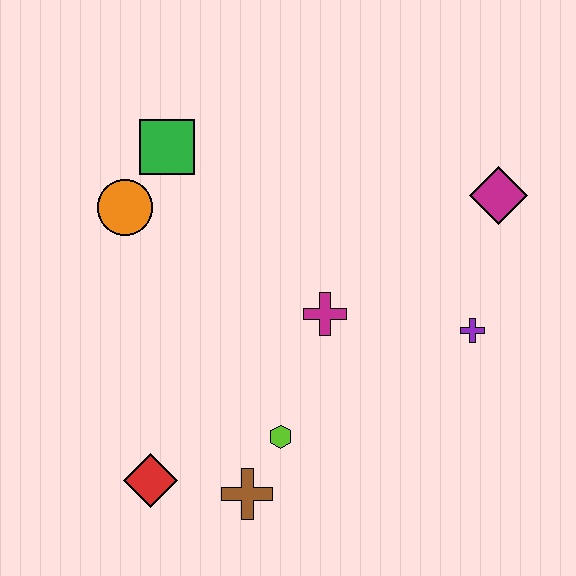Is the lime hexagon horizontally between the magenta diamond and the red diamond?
Yes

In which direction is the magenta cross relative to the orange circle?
The magenta cross is to the right of the orange circle.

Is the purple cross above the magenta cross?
No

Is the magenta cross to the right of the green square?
Yes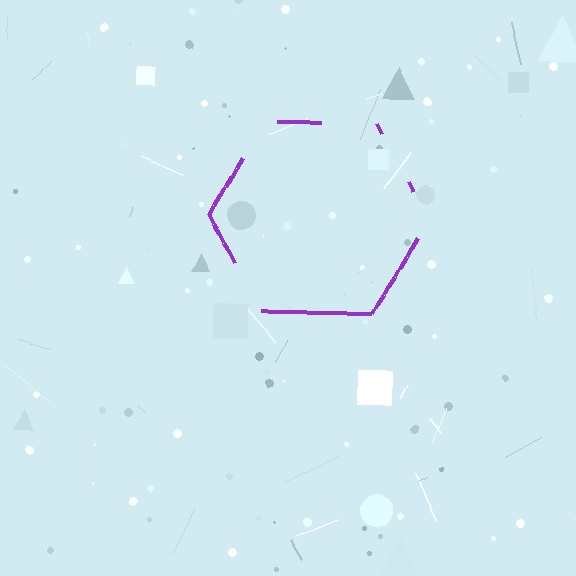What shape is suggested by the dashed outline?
The dashed outline suggests a hexagon.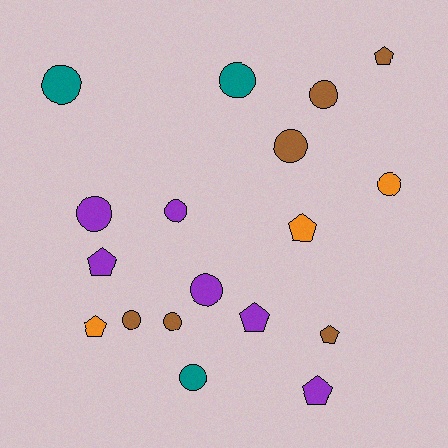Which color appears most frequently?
Purple, with 6 objects.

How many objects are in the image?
There are 18 objects.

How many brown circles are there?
There are 4 brown circles.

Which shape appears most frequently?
Circle, with 11 objects.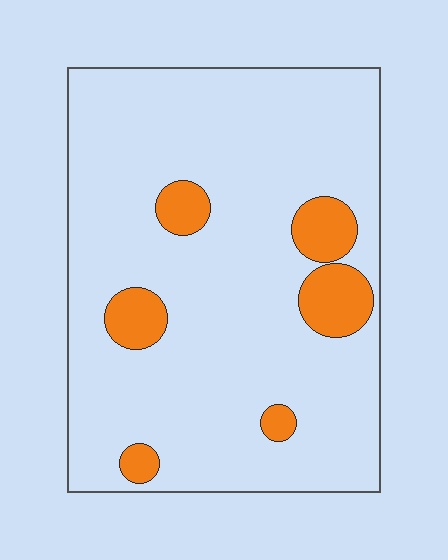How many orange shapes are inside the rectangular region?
6.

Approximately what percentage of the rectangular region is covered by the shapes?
Approximately 10%.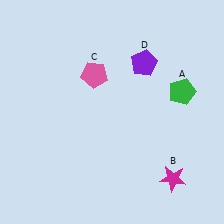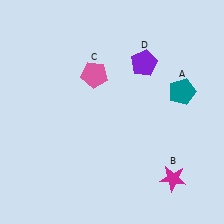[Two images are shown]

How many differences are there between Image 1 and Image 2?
There is 1 difference between the two images.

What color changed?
The pentagon (A) changed from green in Image 1 to teal in Image 2.